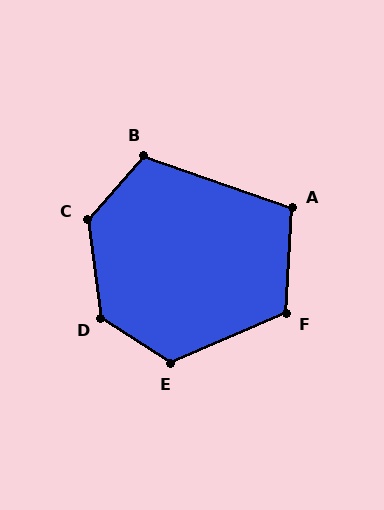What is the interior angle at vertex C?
Approximately 131 degrees (obtuse).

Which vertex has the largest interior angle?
D, at approximately 131 degrees.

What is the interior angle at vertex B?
Approximately 112 degrees (obtuse).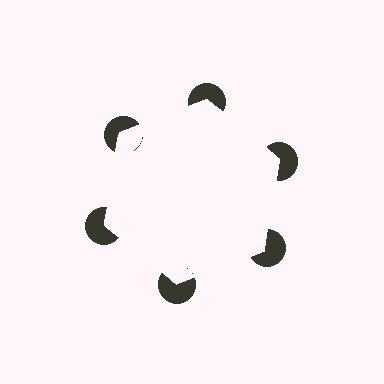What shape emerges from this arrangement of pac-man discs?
An illusory hexagon — its edges are inferred from the aligned wedge cuts in the pac-man discs, not physically drawn.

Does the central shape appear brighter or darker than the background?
It typically appears slightly brighter than the background, even though no actual brightness change is drawn.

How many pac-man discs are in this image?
There are 6 — one at each vertex of the illusory hexagon.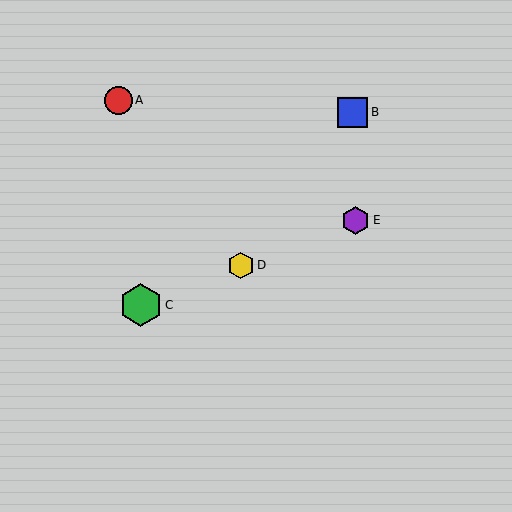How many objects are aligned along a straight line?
3 objects (C, D, E) are aligned along a straight line.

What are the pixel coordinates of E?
Object E is at (356, 220).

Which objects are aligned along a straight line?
Objects C, D, E are aligned along a straight line.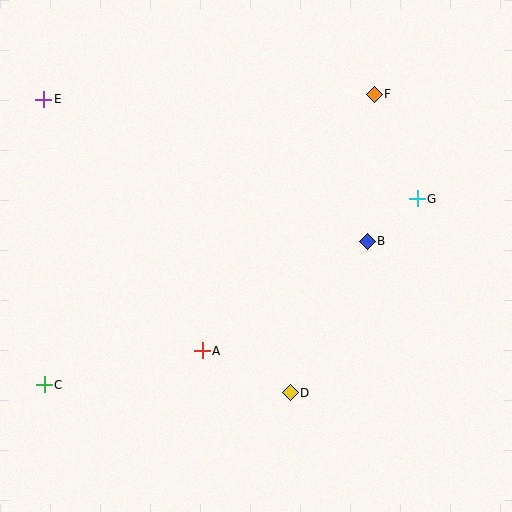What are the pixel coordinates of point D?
Point D is at (290, 393).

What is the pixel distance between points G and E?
The distance between G and E is 386 pixels.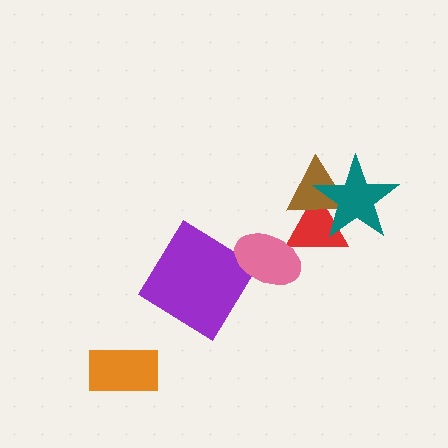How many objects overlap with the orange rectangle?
0 objects overlap with the orange rectangle.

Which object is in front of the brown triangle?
The teal star is in front of the brown triangle.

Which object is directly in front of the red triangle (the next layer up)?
The brown triangle is directly in front of the red triangle.